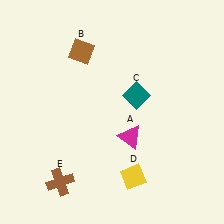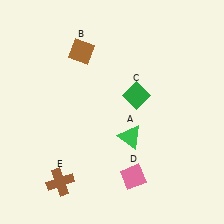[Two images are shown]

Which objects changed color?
A changed from magenta to green. C changed from teal to green. D changed from yellow to pink.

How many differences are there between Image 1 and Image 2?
There are 3 differences between the two images.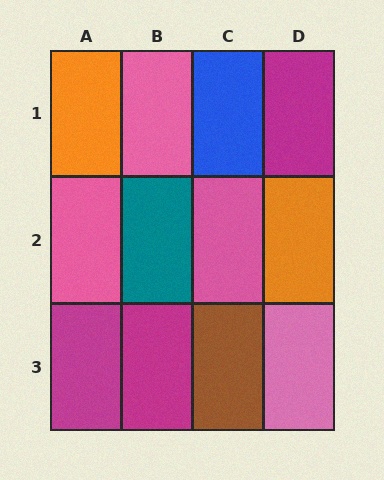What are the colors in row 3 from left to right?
Magenta, magenta, brown, pink.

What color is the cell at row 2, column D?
Orange.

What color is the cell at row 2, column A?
Pink.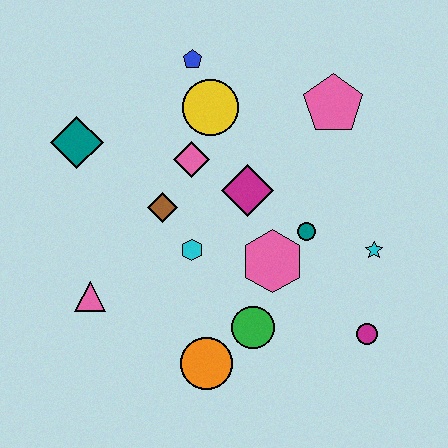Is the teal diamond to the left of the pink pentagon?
Yes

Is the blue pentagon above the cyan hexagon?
Yes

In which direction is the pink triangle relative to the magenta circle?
The pink triangle is to the left of the magenta circle.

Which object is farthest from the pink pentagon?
The pink triangle is farthest from the pink pentagon.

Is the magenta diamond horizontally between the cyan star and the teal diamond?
Yes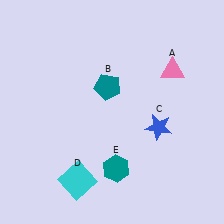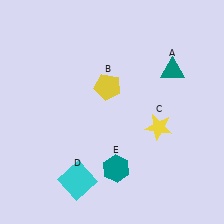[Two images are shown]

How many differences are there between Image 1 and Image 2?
There are 3 differences between the two images.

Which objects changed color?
A changed from pink to teal. B changed from teal to yellow. C changed from blue to yellow.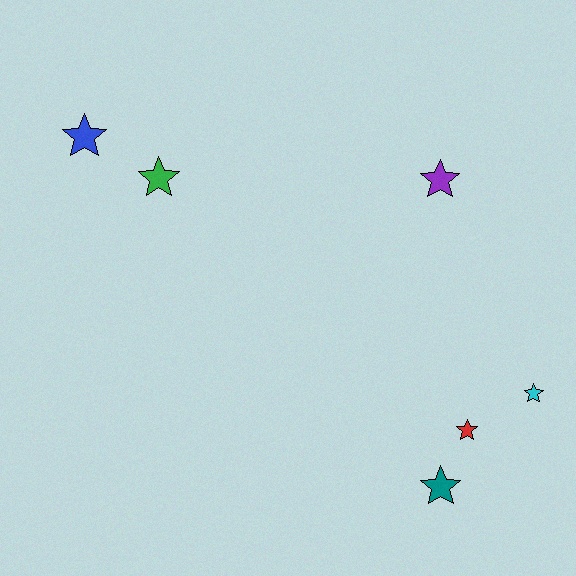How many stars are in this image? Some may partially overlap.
There are 6 stars.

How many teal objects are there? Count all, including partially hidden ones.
There is 1 teal object.